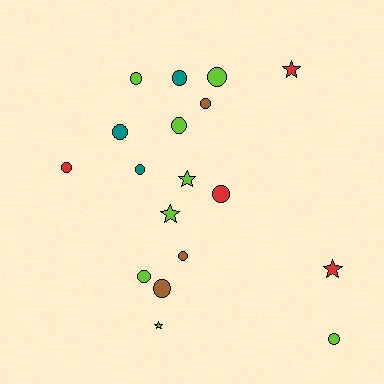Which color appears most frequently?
Lime, with 8 objects.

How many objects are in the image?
There are 18 objects.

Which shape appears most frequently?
Circle, with 13 objects.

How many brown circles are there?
There are 3 brown circles.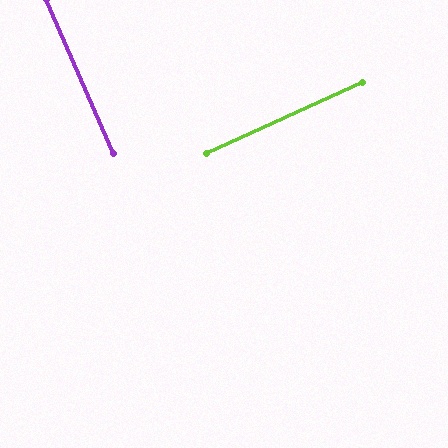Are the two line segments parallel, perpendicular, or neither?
Perpendicular — they meet at approximately 89°.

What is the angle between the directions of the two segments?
Approximately 89 degrees.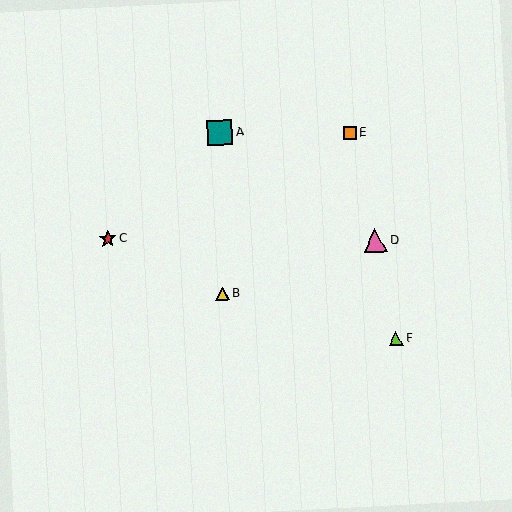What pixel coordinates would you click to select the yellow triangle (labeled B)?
Click at (222, 294) to select the yellow triangle B.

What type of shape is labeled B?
Shape B is a yellow triangle.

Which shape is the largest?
The teal square (labeled A) is the largest.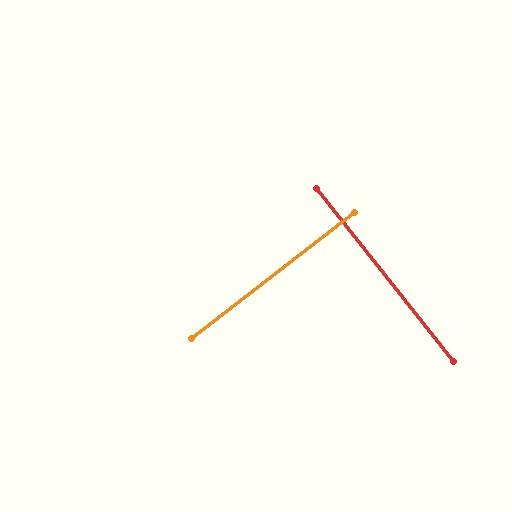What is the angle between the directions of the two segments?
Approximately 89 degrees.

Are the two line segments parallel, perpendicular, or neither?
Perpendicular — they meet at approximately 89°.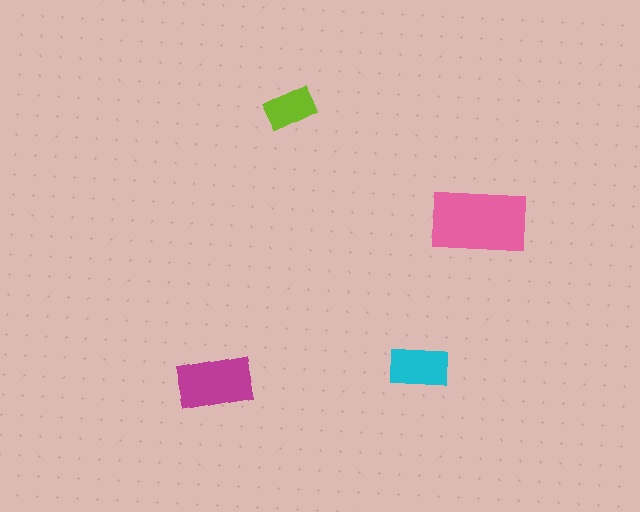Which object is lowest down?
The magenta rectangle is bottommost.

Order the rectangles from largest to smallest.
the pink one, the magenta one, the cyan one, the lime one.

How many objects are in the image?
There are 4 objects in the image.